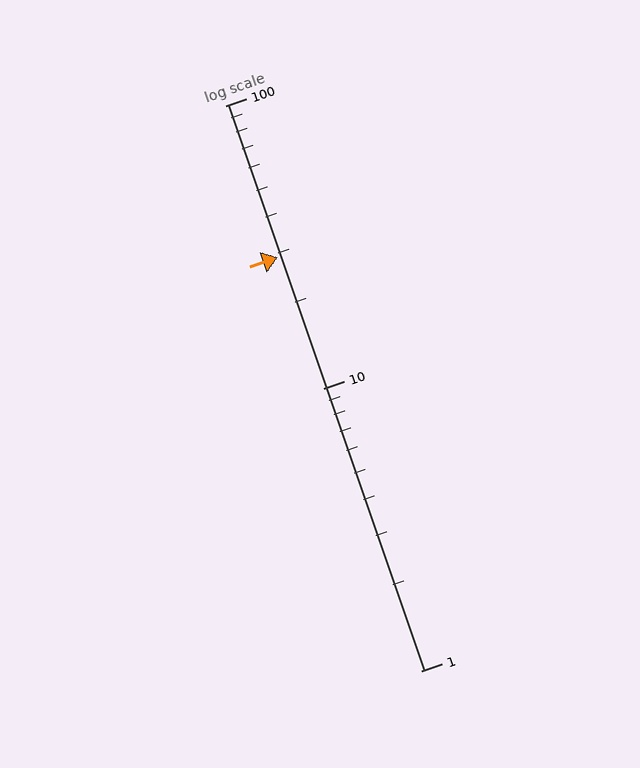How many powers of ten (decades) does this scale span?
The scale spans 2 decades, from 1 to 100.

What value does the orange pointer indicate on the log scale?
The pointer indicates approximately 29.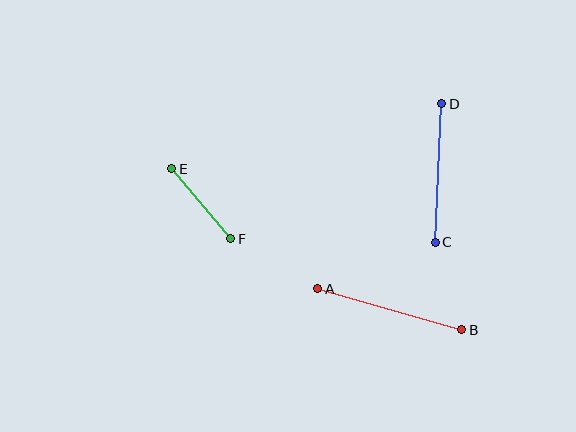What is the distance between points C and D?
The distance is approximately 138 pixels.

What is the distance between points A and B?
The distance is approximately 150 pixels.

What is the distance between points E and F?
The distance is approximately 91 pixels.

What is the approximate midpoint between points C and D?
The midpoint is at approximately (438, 173) pixels.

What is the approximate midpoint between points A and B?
The midpoint is at approximately (390, 309) pixels.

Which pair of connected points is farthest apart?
Points A and B are farthest apart.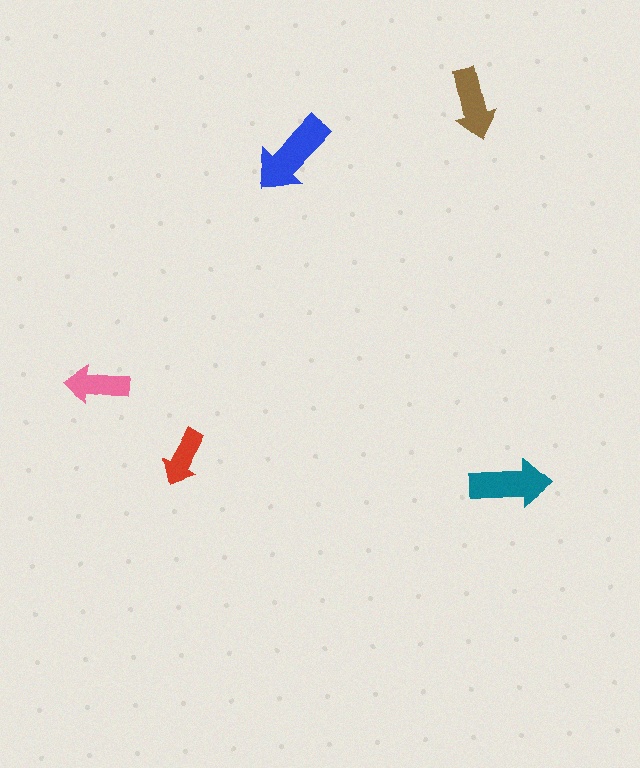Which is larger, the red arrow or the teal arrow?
The teal one.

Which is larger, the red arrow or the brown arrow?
The brown one.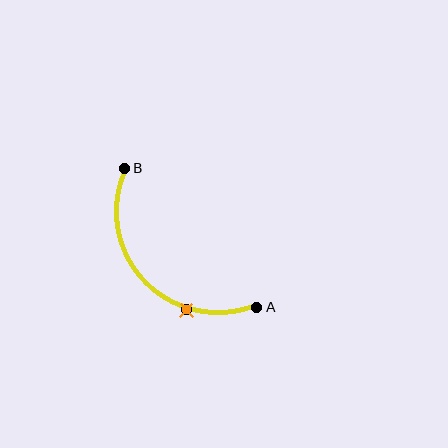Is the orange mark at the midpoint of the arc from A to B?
No. The orange mark lies on the arc but is closer to endpoint A. The arc midpoint would be at the point on the curve equidistant along the arc from both A and B.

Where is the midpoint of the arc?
The arc midpoint is the point on the curve farthest from the straight line joining A and B. It sits below and to the left of that line.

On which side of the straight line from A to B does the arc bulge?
The arc bulges below and to the left of the straight line connecting A and B.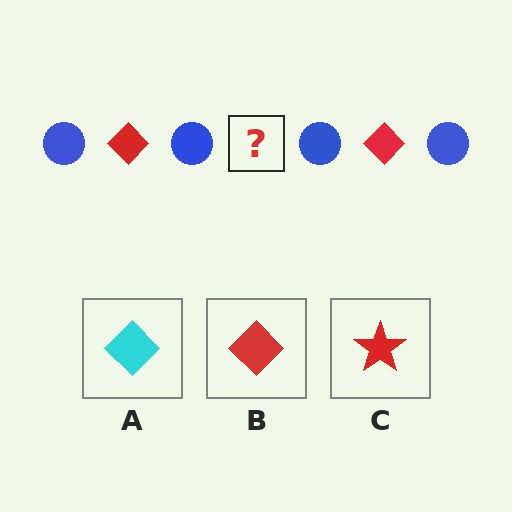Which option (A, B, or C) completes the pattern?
B.